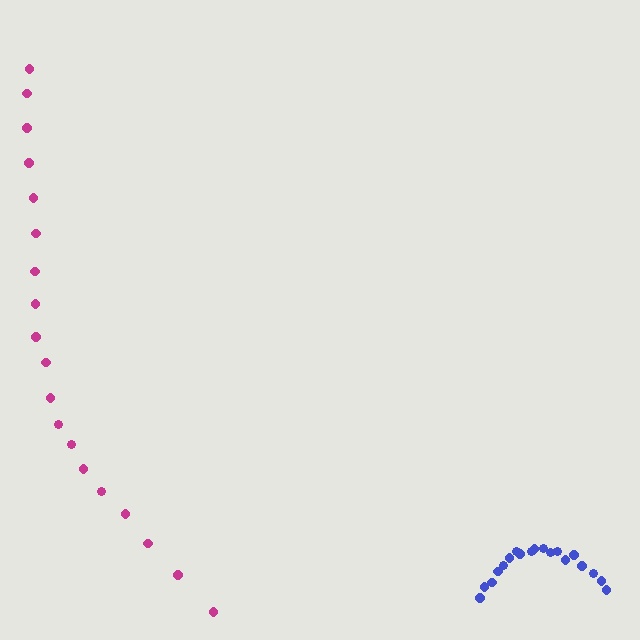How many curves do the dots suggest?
There are 2 distinct paths.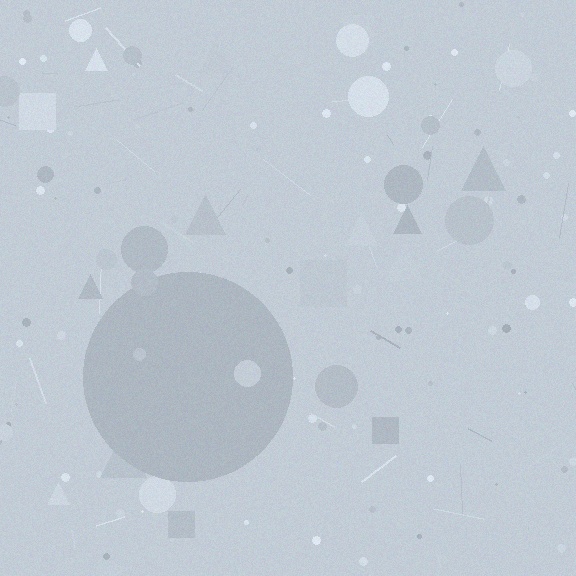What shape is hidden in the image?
A circle is hidden in the image.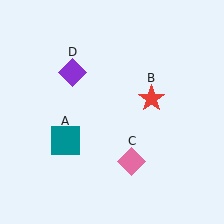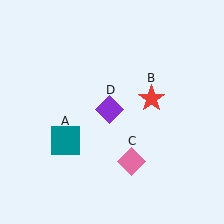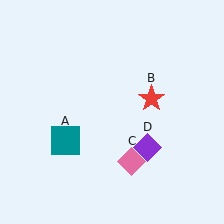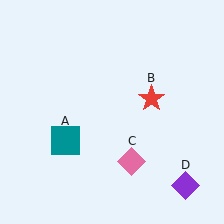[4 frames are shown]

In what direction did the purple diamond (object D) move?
The purple diamond (object D) moved down and to the right.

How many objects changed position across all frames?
1 object changed position: purple diamond (object D).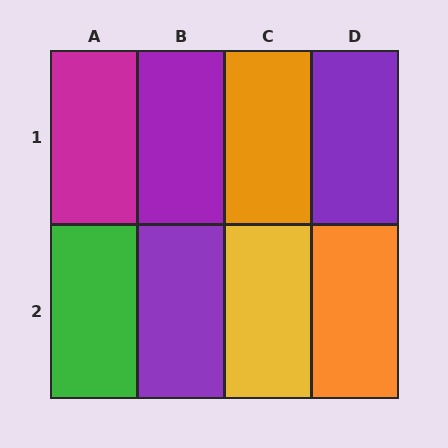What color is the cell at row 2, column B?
Purple.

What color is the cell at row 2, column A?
Green.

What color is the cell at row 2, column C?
Yellow.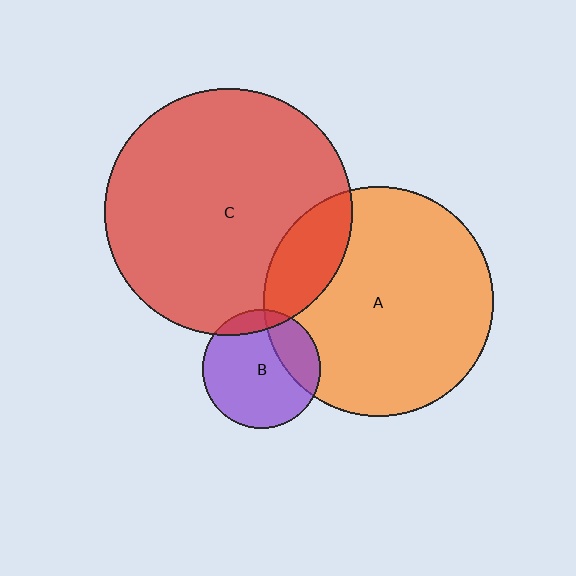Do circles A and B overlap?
Yes.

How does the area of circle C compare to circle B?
Approximately 4.4 times.